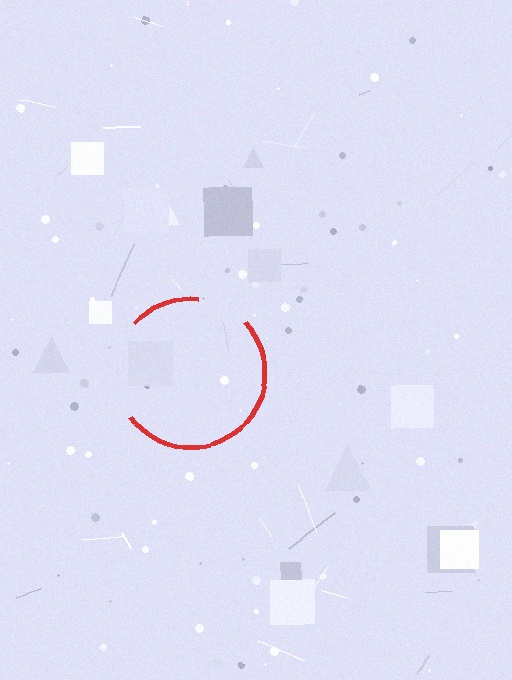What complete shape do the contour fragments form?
The contour fragments form a circle.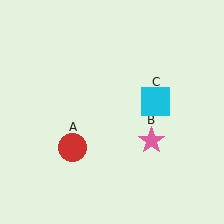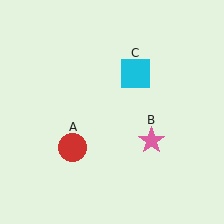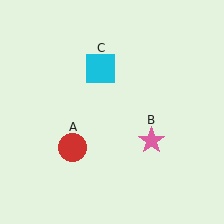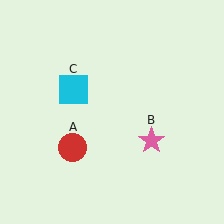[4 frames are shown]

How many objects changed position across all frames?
1 object changed position: cyan square (object C).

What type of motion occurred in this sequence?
The cyan square (object C) rotated counterclockwise around the center of the scene.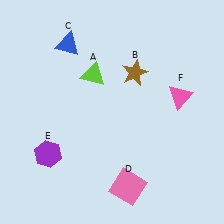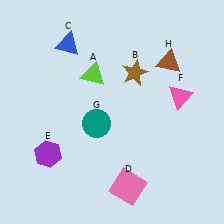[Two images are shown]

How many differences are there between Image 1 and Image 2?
There are 2 differences between the two images.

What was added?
A teal circle (G), a brown triangle (H) were added in Image 2.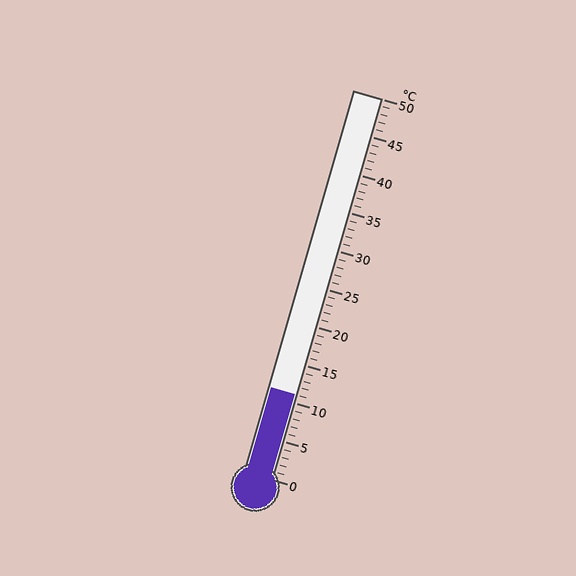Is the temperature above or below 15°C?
The temperature is below 15°C.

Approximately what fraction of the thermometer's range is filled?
The thermometer is filled to approximately 20% of its range.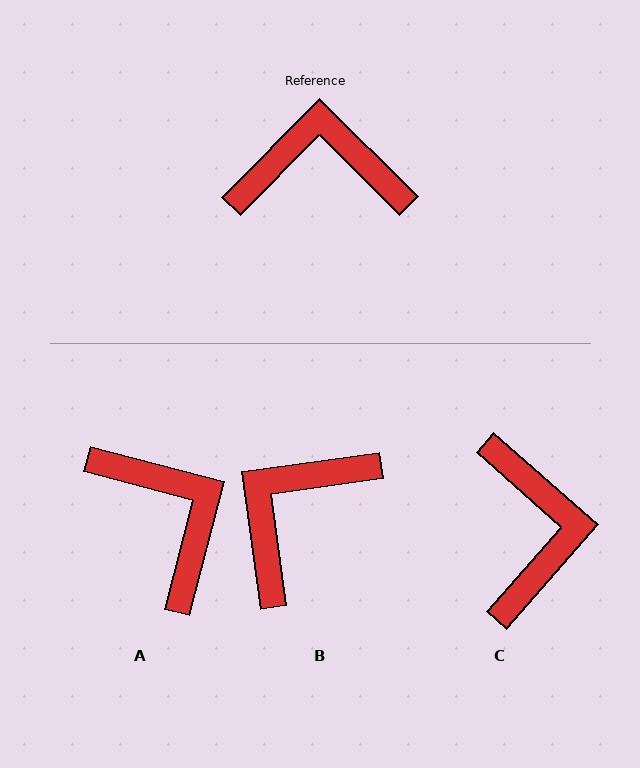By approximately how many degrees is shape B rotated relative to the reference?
Approximately 53 degrees counter-clockwise.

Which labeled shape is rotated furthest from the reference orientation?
C, about 87 degrees away.